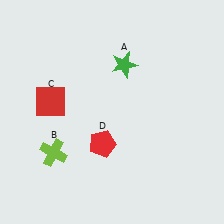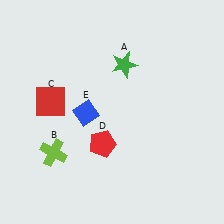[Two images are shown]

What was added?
A blue diamond (E) was added in Image 2.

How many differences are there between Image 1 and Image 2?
There is 1 difference between the two images.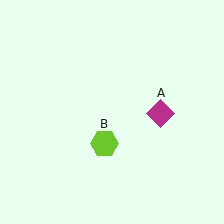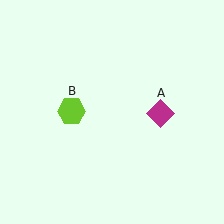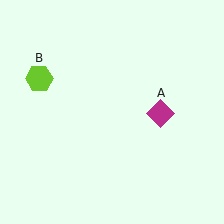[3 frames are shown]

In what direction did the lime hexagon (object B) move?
The lime hexagon (object B) moved up and to the left.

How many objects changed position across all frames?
1 object changed position: lime hexagon (object B).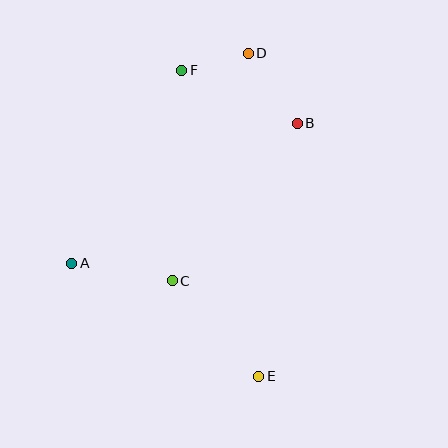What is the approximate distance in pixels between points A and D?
The distance between A and D is approximately 274 pixels.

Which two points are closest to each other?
Points D and F are closest to each other.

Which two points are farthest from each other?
Points D and E are farthest from each other.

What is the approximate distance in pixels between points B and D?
The distance between B and D is approximately 86 pixels.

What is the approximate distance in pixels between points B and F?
The distance between B and F is approximately 127 pixels.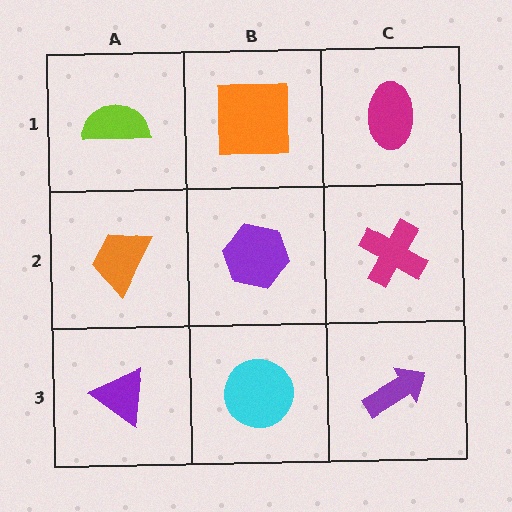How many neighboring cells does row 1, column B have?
3.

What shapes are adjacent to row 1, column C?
A magenta cross (row 2, column C), an orange square (row 1, column B).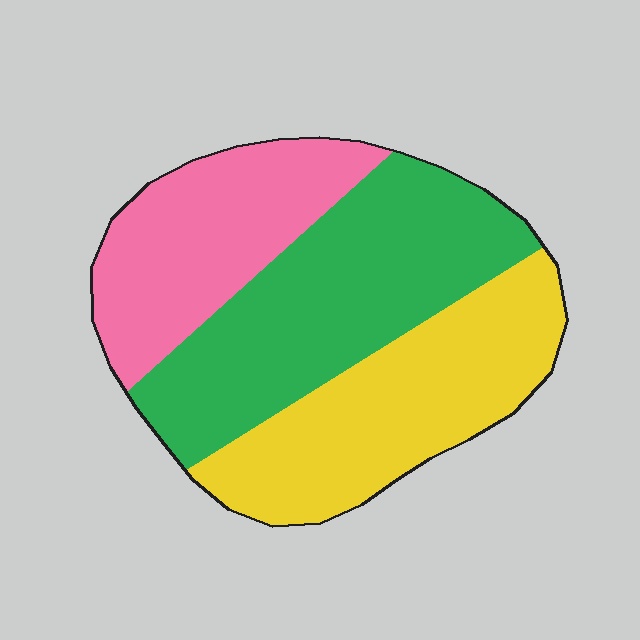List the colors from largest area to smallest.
From largest to smallest: green, yellow, pink.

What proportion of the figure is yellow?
Yellow covers around 35% of the figure.